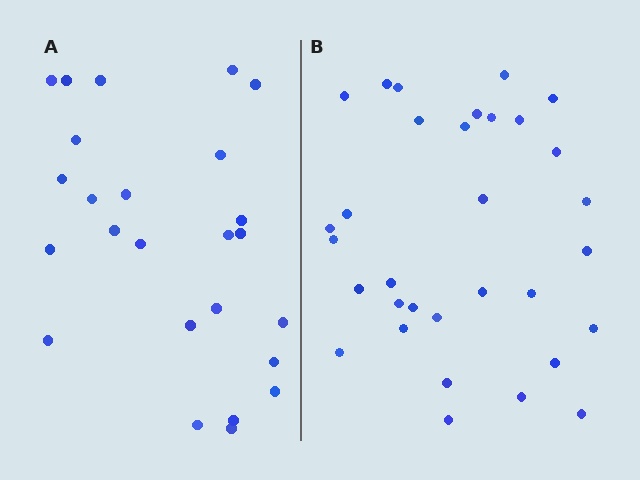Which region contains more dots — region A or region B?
Region B (the right region) has more dots.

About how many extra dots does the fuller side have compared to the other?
Region B has roughly 8 or so more dots than region A.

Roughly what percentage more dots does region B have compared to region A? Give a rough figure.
About 30% more.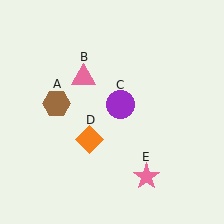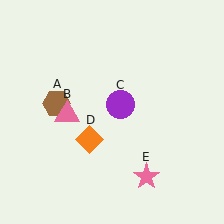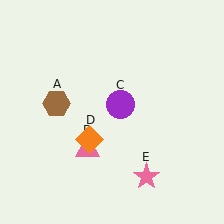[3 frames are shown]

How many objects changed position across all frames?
1 object changed position: pink triangle (object B).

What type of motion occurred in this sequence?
The pink triangle (object B) rotated counterclockwise around the center of the scene.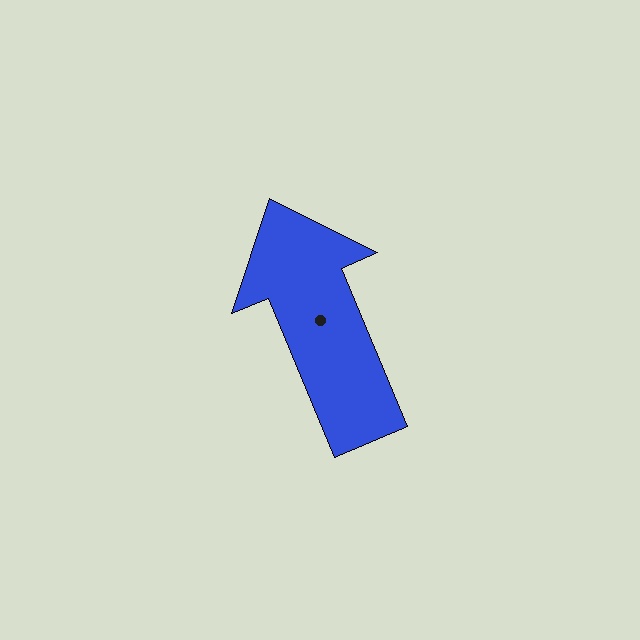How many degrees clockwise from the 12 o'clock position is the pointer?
Approximately 337 degrees.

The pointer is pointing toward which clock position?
Roughly 11 o'clock.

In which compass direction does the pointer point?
Northwest.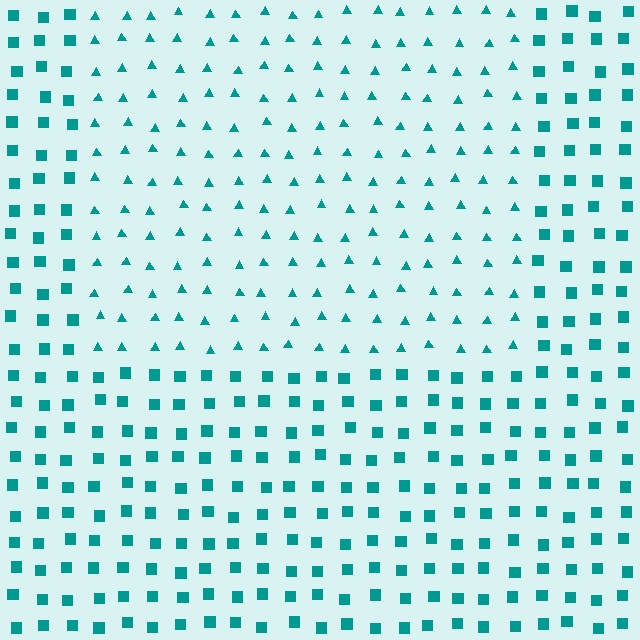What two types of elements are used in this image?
The image uses triangles inside the rectangle region and squares outside it.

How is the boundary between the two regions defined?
The boundary is defined by a change in element shape: triangles inside vs. squares outside. All elements share the same color and spacing.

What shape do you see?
I see a rectangle.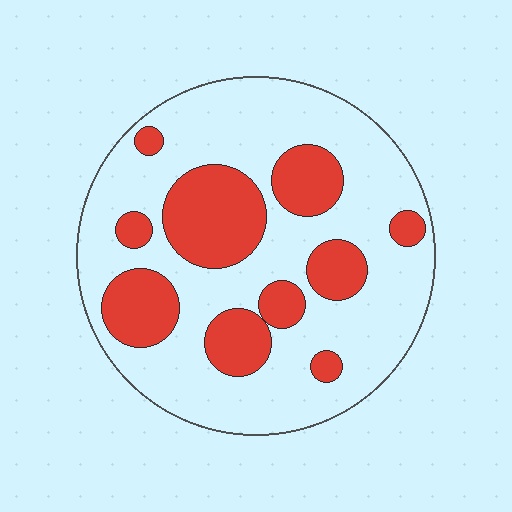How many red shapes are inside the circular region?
10.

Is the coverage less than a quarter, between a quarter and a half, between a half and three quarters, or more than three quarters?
Between a quarter and a half.